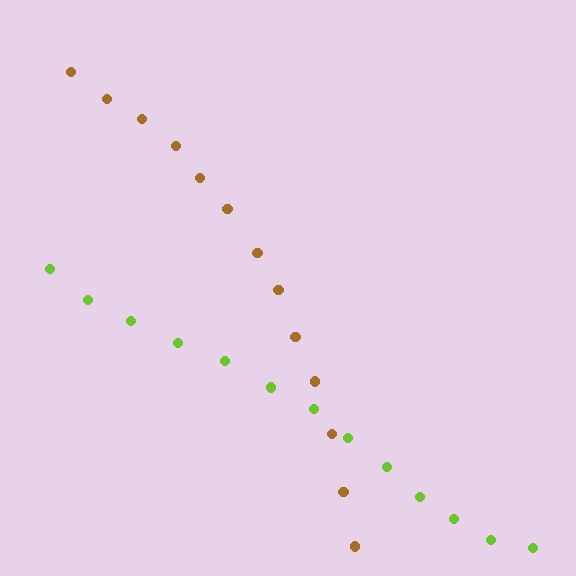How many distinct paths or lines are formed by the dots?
There are 2 distinct paths.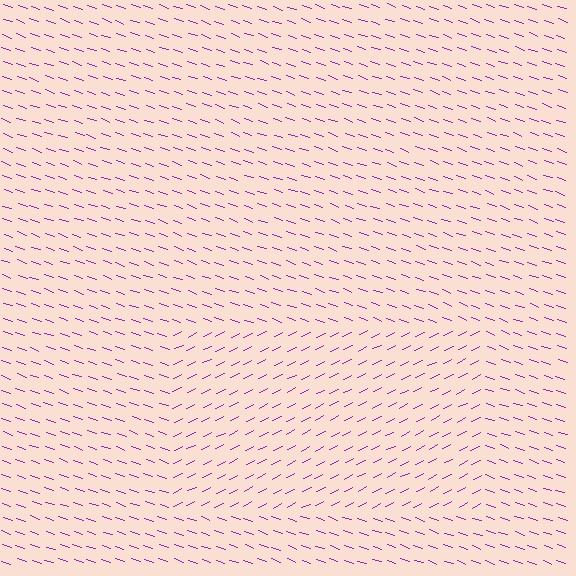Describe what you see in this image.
The image is filled with small purple line segments. A rectangle region in the image has lines oriented differently from the surrounding lines, creating a visible texture boundary.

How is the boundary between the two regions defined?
The boundary is defined purely by a change in line orientation (approximately 45 degrees difference). All lines are the same color and thickness.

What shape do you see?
I see a rectangle.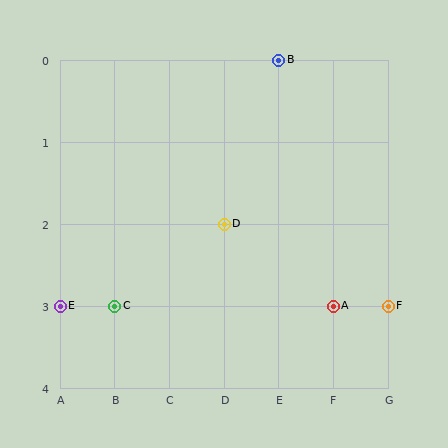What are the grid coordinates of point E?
Point E is at grid coordinates (A, 3).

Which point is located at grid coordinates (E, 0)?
Point B is at (E, 0).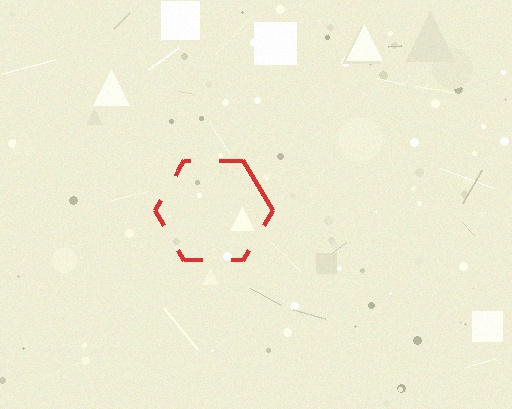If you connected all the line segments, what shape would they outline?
They would outline a hexagon.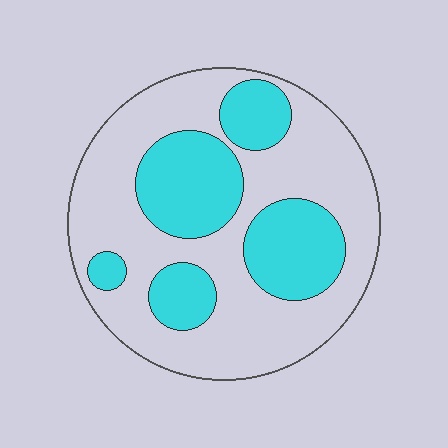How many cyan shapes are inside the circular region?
5.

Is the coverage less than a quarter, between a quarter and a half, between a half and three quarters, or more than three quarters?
Between a quarter and a half.